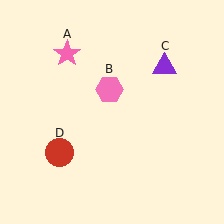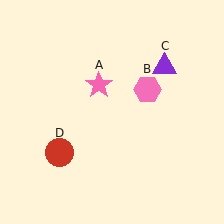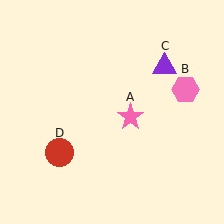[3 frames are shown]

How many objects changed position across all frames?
2 objects changed position: pink star (object A), pink hexagon (object B).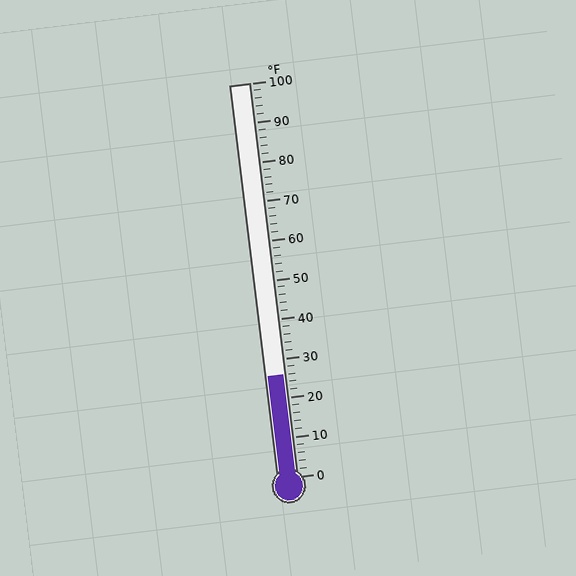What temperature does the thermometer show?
The thermometer shows approximately 26°F.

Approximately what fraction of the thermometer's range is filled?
The thermometer is filled to approximately 25% of its range.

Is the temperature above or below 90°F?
The temperature is below 90°F.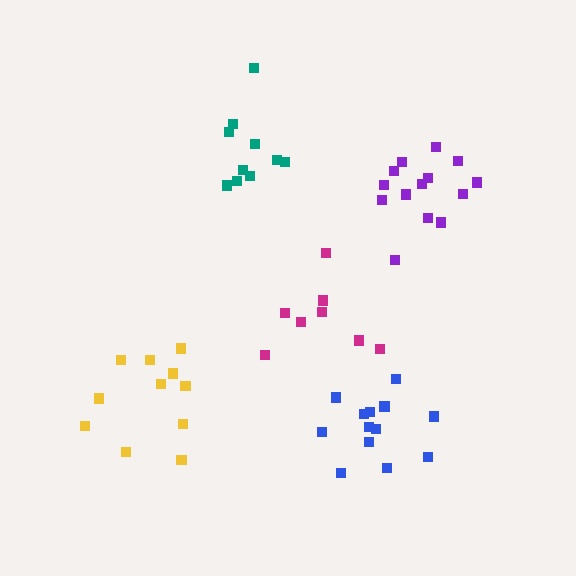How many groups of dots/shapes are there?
There are 5 groups.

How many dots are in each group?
Group 1: 8 dots, Group 2: 11 dots, Group 3: 14 dots, Group 4: 10 dots, Group 5: 13 dots (56 total).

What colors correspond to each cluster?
The clusters are colored: magenta, yellow, purple, teal, blue.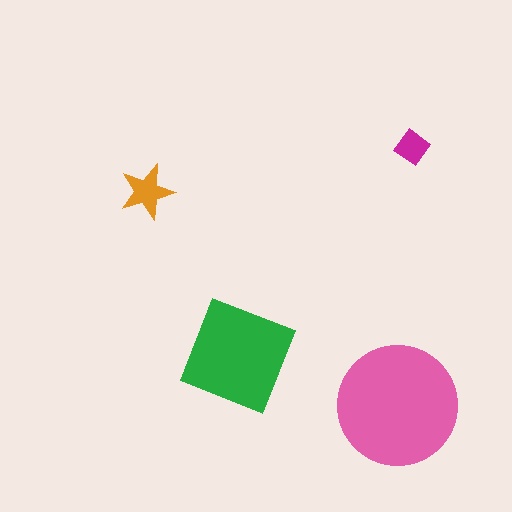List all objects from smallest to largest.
The magenta diamond, the orange star, the green diamond, the pink circle.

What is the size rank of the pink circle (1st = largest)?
1st.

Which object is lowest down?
The pink circle is bottommost.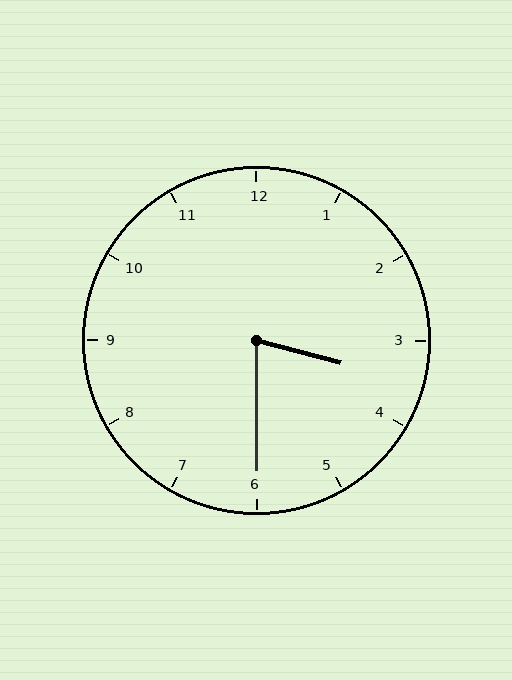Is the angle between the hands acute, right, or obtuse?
It is acute.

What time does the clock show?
3:30.